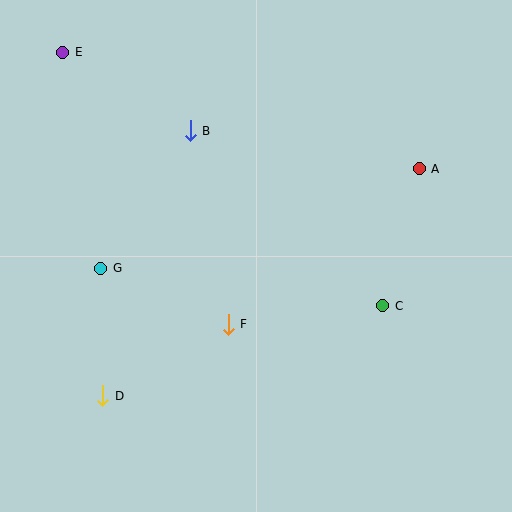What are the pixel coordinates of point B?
Point B is at (190, 131).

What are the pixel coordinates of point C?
Point C is at (383, 306).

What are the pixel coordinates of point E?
Point E is at (63, 52).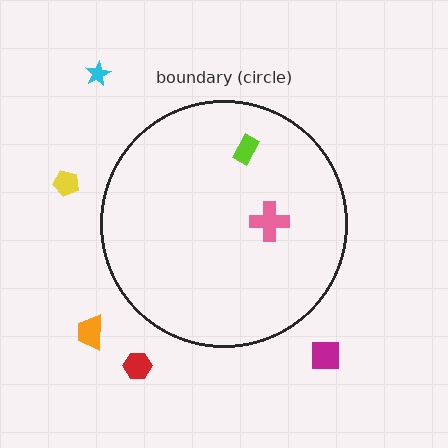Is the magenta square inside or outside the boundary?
Outside.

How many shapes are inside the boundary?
2 inside, 5 outside.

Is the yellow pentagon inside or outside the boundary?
Outside.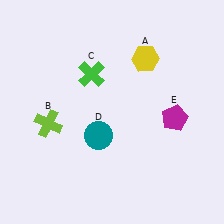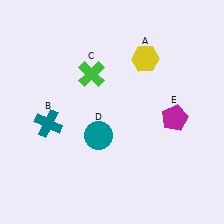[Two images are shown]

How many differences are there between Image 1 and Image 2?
There is 1 difference between the two images.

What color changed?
The cross (B) changed from lime in Image 1 to teal in Image 2.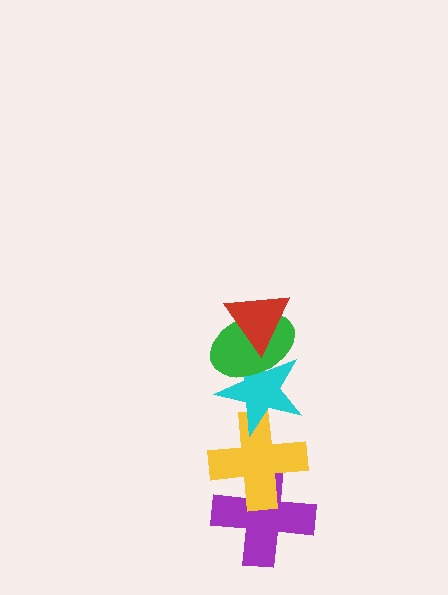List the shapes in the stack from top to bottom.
From top to bottom: the red triangle, the green ellipse, the cyan star, the yellow cross, the purple cross.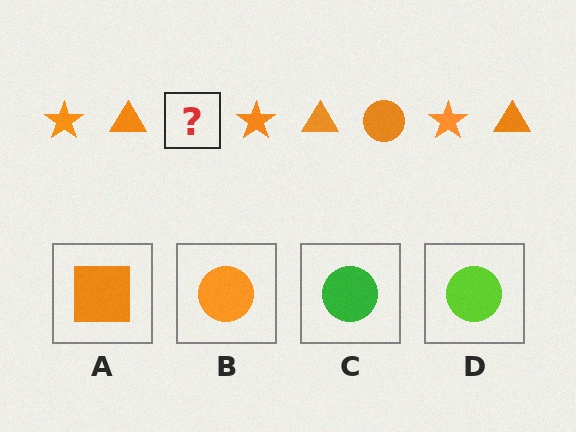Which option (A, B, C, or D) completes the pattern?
B.